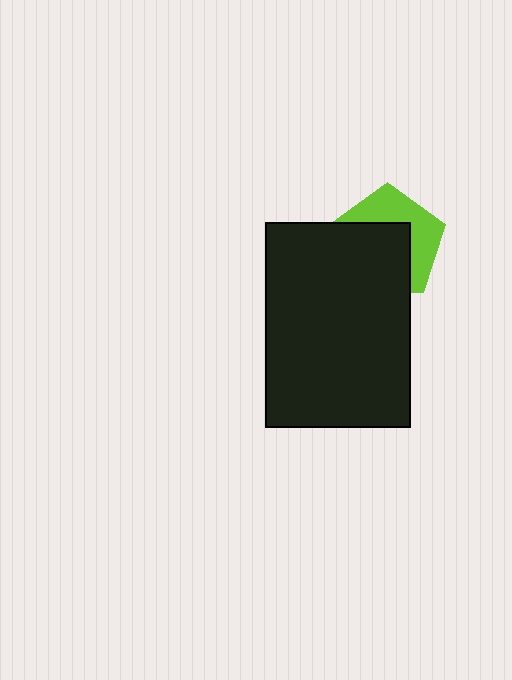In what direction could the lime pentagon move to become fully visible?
The lime pentagon could move toward the upper-right. That would shift it out from behind the black rectangle entirely.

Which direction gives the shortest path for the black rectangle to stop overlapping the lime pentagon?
Moving toward the lower-left gives the shortest separation.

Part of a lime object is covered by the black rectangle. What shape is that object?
It is a pentagon.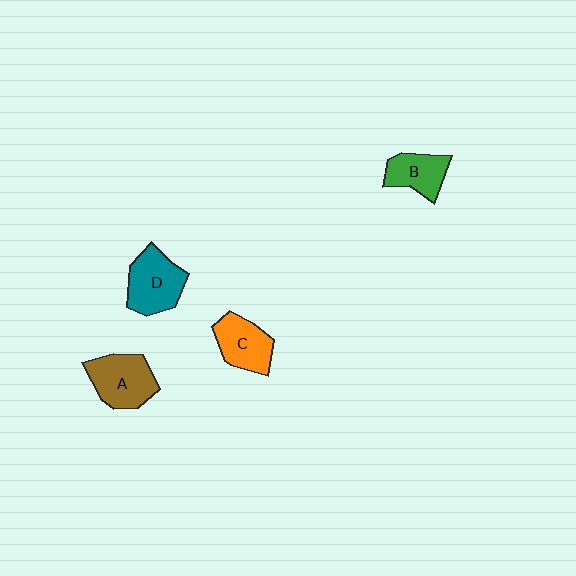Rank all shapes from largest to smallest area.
From largest to smallest: A (brown), D (teal), C (orange), B (green).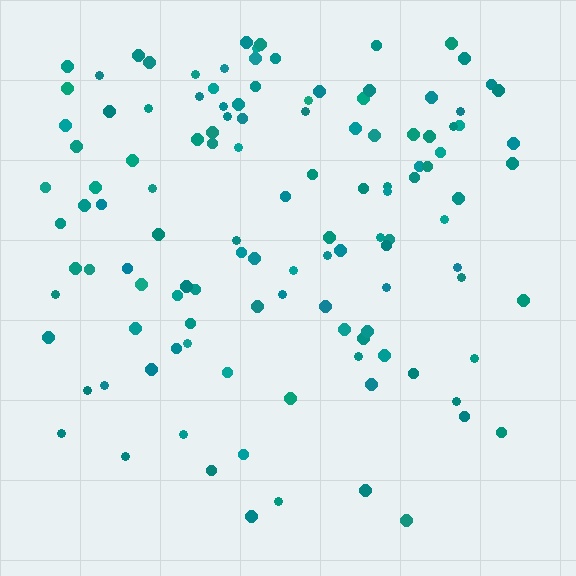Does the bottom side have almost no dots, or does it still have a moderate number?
Still a moderate number, just noticeably fewer than the top.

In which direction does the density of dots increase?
From bottom to top, with the top side densest.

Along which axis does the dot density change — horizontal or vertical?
Vertical.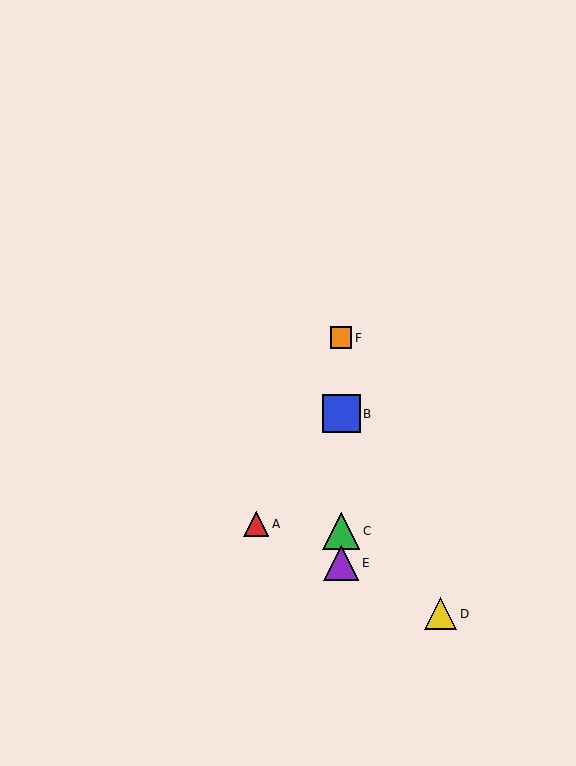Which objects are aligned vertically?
Objects B, C, E, F are aligned vertically.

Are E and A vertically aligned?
No, E is at x≈341 and A is at x≈256.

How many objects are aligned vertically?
4 objects (B, C, E, F) are aligned vertically.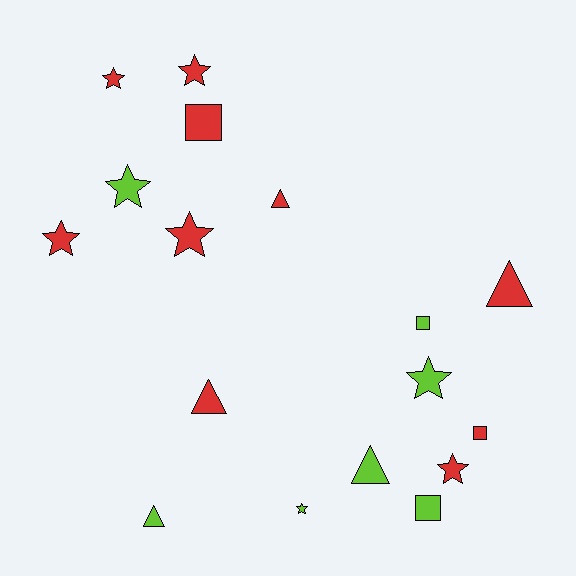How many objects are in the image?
There are 17 objects.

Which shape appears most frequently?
Star, with 8 objects.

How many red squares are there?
There are 2 red squares.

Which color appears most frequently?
Red, with 10 objects.